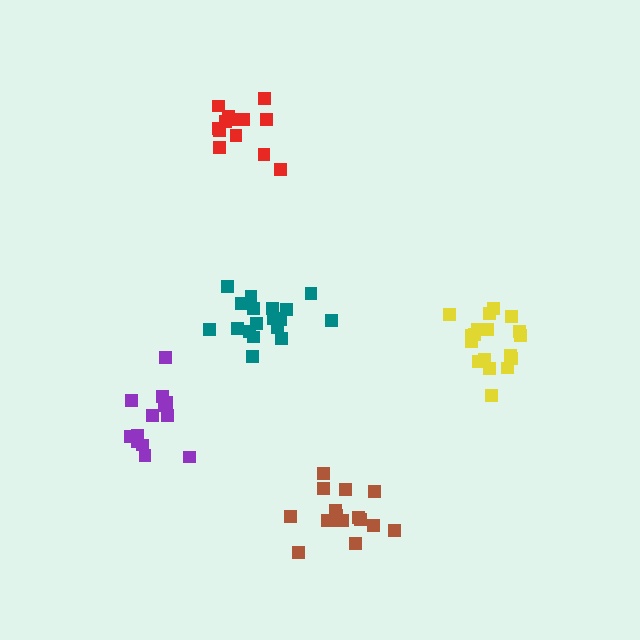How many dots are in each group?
Group 1: 18 dots, Group 2: 17 dots, Group 3: 13 dots, Group 4: 18 dots, Group 5: 13 dots (79 total).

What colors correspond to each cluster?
The clusters are colored: teal, brown, purple, yellow, red.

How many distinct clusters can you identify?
There are 5 distinct clusters.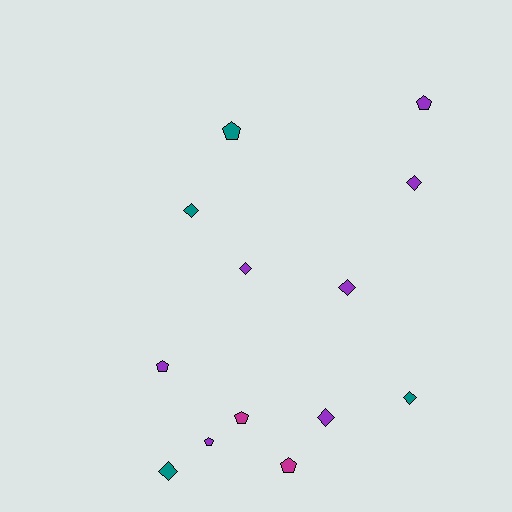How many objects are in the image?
There are 13 objects.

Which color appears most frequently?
Purple, with 7 objects.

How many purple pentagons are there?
There are 3 purple pentagons.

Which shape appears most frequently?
Diamond, with 7 objects.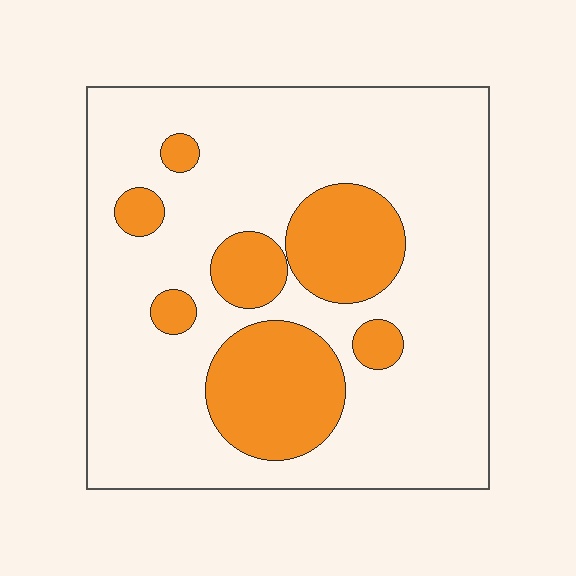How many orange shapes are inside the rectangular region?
7.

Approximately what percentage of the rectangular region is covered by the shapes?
Approximately 25%.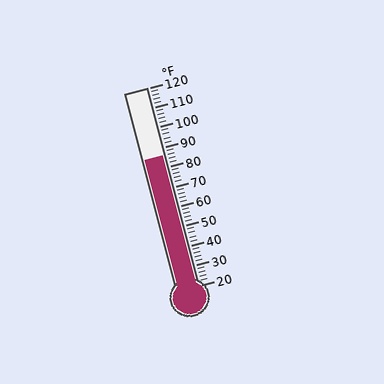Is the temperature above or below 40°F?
The temperature is above 40°F.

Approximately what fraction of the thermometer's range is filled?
The thermometer is filled to approximately 65% of its range.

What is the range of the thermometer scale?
The thermometer scale ranges from 20°F to 120°F.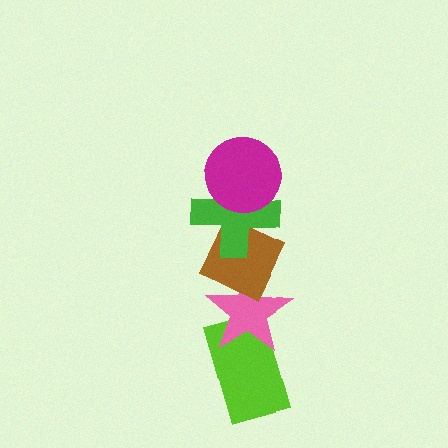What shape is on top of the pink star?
The brown diamond is on top of the pink star.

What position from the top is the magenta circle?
The magenta circle is 1st from the top.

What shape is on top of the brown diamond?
The green cross is on top of the brown diamond.